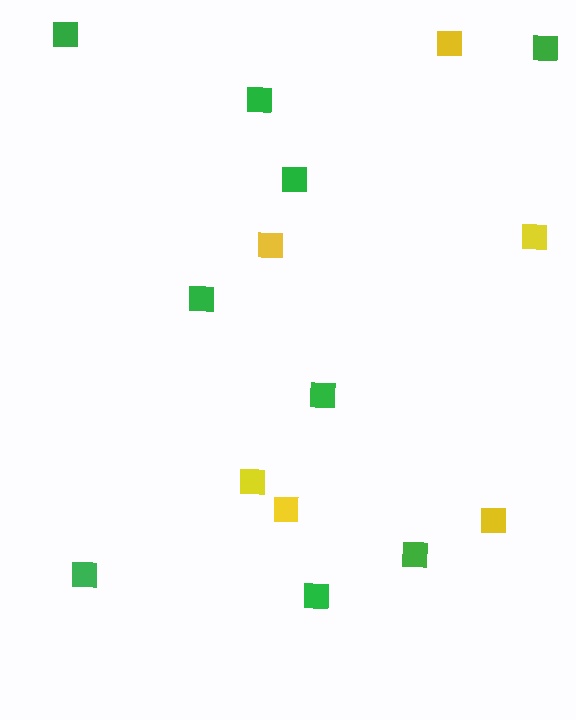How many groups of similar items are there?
There are 2 groups: one group of green squares (9) and one group of yellow squares (6).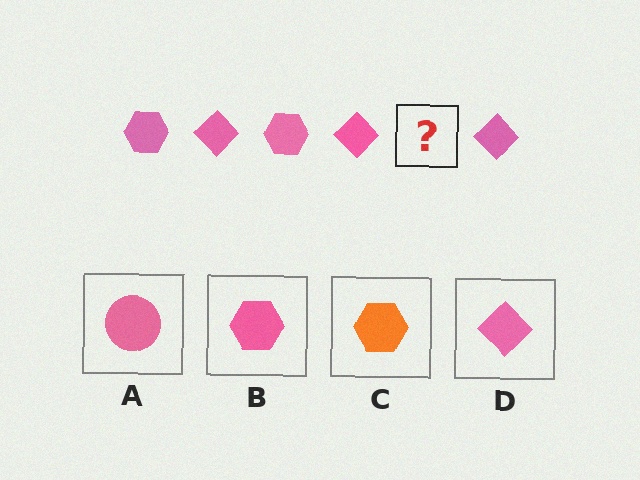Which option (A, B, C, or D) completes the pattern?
B.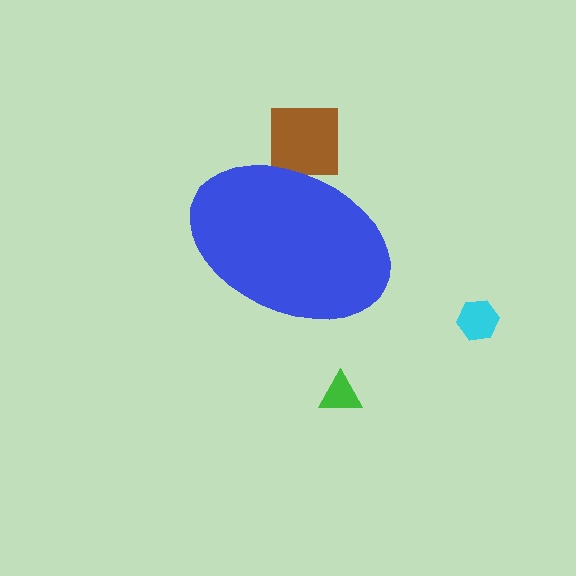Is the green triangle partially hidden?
No, the green triangle is fully visible.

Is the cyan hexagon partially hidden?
No, the cyan hexagon is fully visible.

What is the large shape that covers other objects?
A blue ellipse.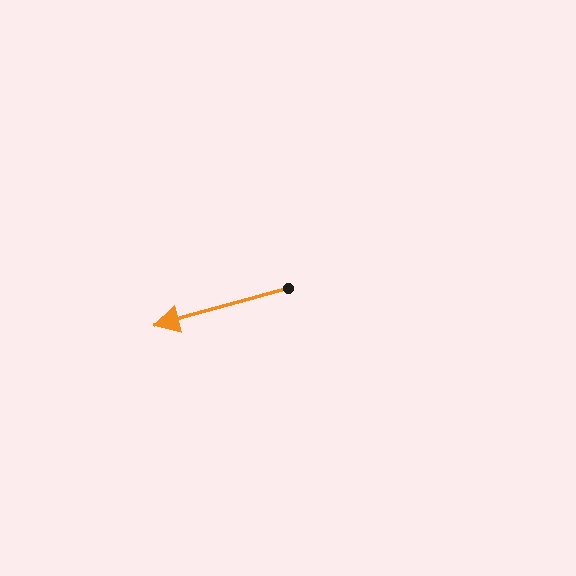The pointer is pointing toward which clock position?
Roughly 8 o'clock.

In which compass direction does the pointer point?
West.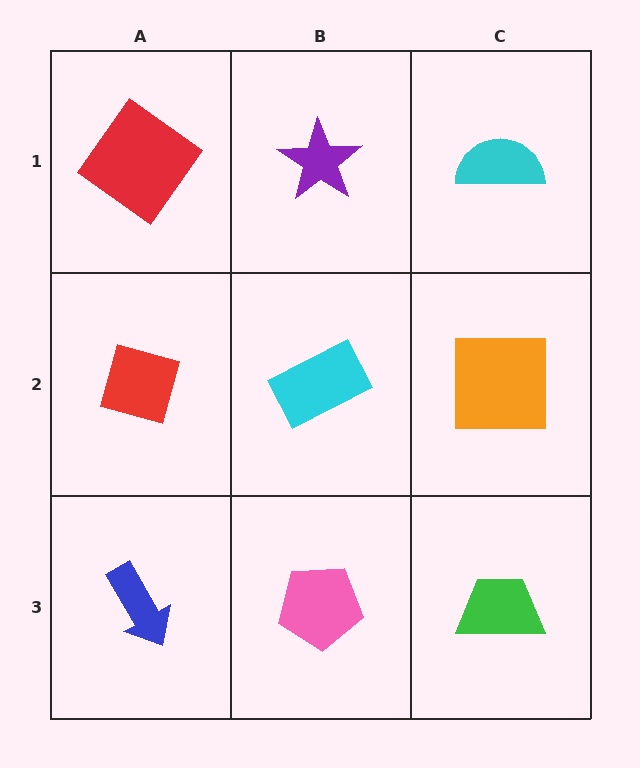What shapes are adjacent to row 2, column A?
A red diamond (row 1, column A), a blue arrow (row 3, column A), a cyan rectangle (row 2, column B).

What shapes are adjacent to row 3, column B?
A cyan rectangle (row 2, column B), a blue arrow (row 3, column A), a green trapezoid (row 3, column C).